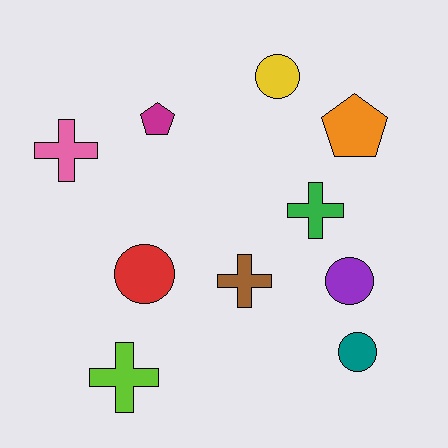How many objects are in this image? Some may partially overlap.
There are 10 objects.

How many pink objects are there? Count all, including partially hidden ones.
There is 1 pink object.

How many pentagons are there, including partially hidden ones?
There are 2 pentagons.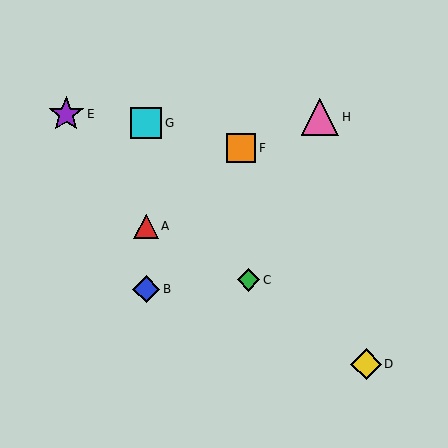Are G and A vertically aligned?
Yes, both are at x≈146.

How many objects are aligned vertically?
3 objects (A, B, G) are aligned vertically.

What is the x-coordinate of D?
Object D is at x≈366.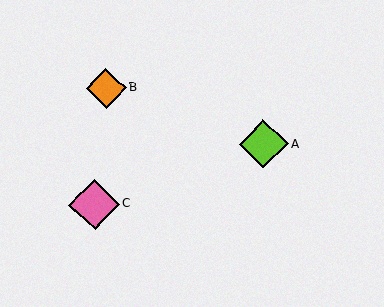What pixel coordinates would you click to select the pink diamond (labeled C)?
Click at (94, 205) to select the pink diamond C.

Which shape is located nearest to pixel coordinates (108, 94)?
The orange diamond (labeled B) at (106, 88) is nearest to that location.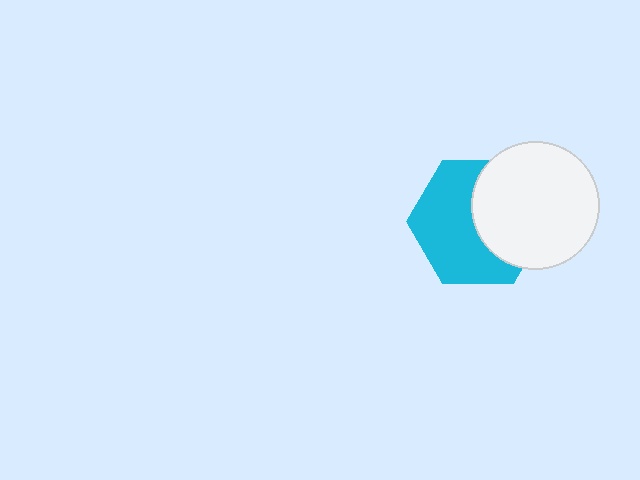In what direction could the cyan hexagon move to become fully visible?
The cyan hexagon could move left. That would shift it out from behind the white circle entirely.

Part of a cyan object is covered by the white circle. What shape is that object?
It is a hexagon.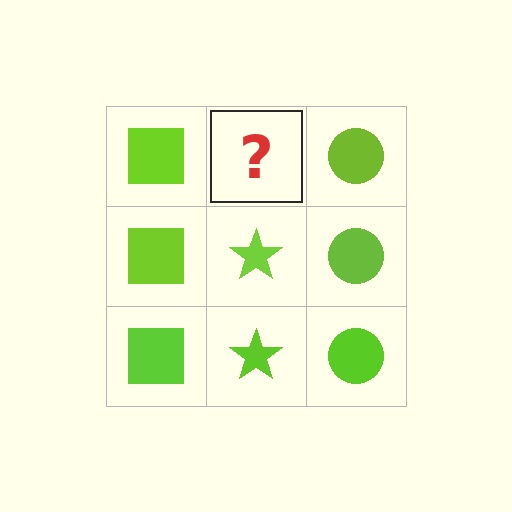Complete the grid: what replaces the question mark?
The question mark should be replaced with a lime star.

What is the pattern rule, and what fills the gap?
The rule is that each column has a consistent shape. The gap should be filled with a lime star.